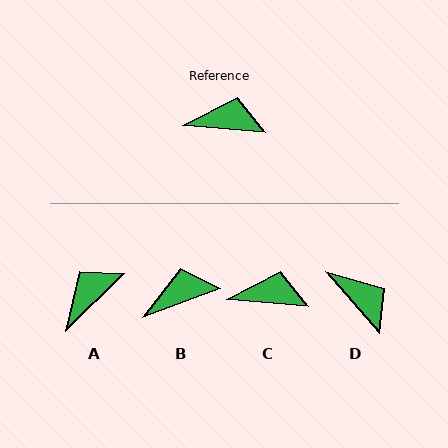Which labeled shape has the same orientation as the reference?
C.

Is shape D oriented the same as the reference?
No, it is off by about 44 degrees.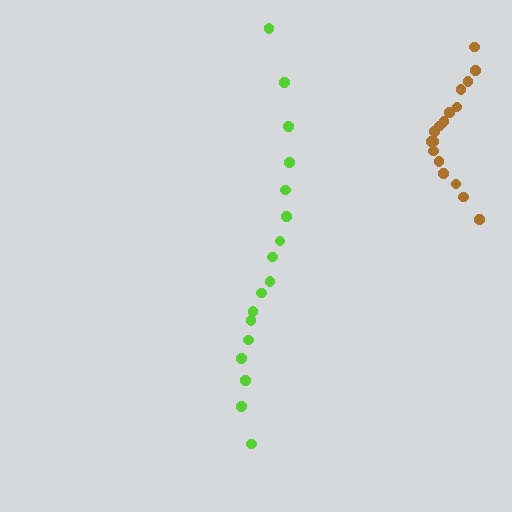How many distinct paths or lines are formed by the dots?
There are 2 distinct paths.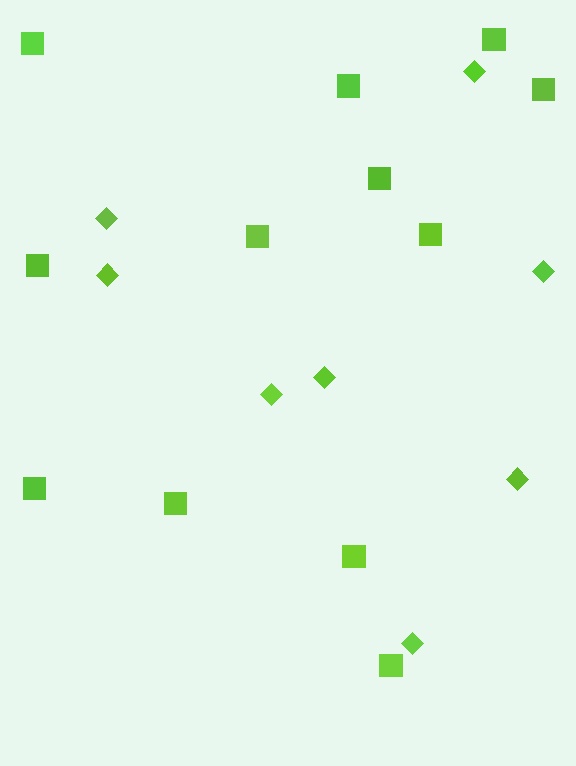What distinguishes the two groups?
There are 2 groups: one group of squares (12) and one group of diamonds (8).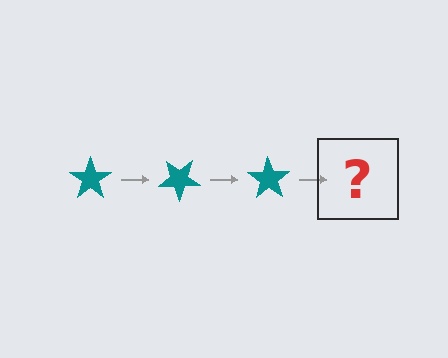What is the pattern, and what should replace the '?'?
The pattern is that the star rotates 35 degrees each step. The '?' should be a teal star rotated 105 degrees.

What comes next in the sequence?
The next element should be a teal star rotated 105 degrees.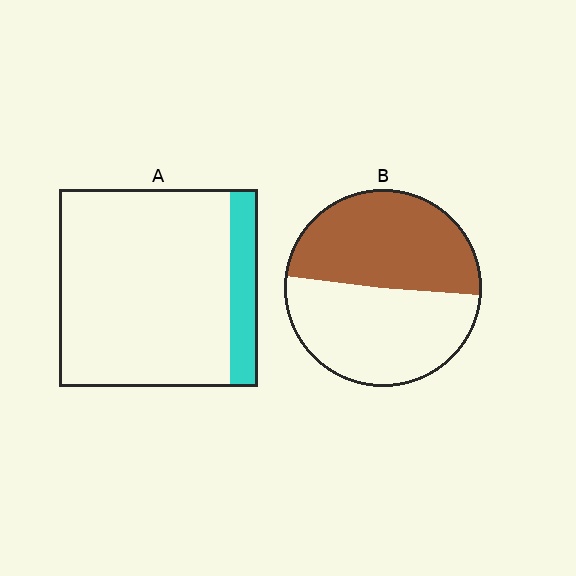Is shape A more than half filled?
No.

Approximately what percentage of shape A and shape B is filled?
A is approximately 15% and B is approximately 50%.